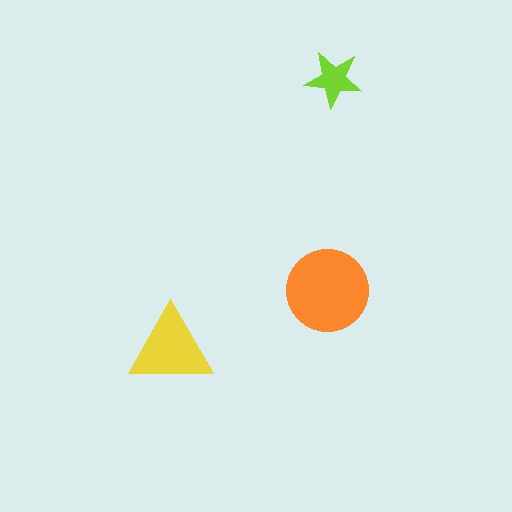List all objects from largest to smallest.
The orange circle, the yellow triangle, the lime star.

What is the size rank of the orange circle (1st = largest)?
1st.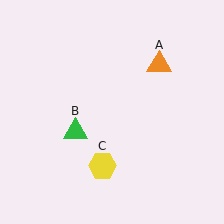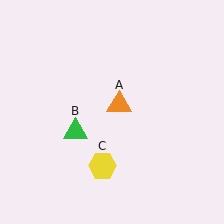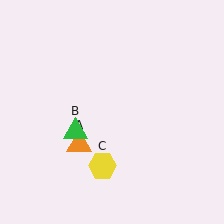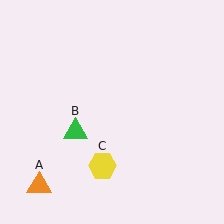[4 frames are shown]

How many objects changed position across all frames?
1 object changed position: orange triangle (object A).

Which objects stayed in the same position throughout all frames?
Green triangle (object B) and yellow hexagon (object C) remained stationary.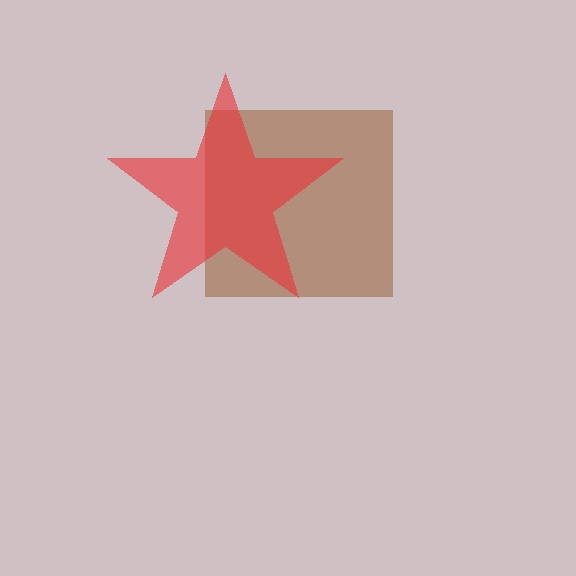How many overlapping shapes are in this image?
There are 2 overlapping shapes in the image.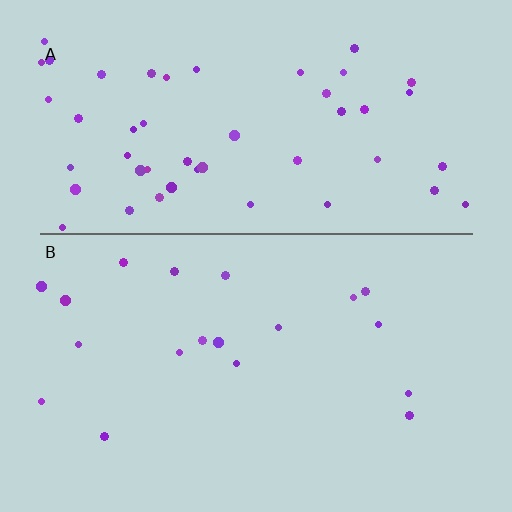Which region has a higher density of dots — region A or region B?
A (the top).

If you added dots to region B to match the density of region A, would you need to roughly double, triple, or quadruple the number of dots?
Approximately triple.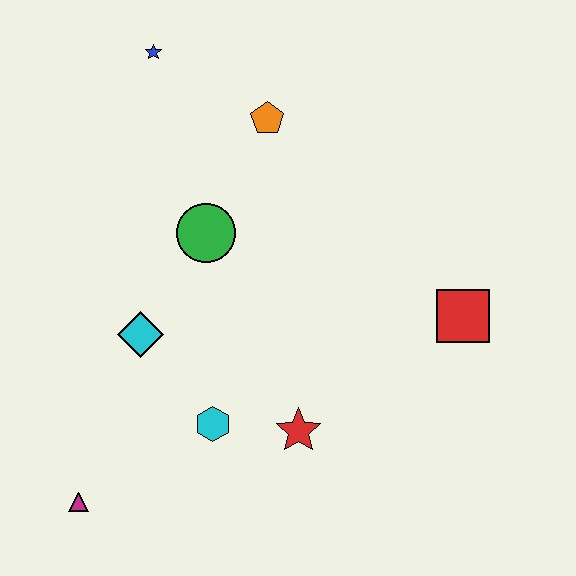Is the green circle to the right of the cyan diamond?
Yes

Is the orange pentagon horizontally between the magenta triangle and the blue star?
No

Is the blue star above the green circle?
Yes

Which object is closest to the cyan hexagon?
The red star is closest to the cyan hexagon.